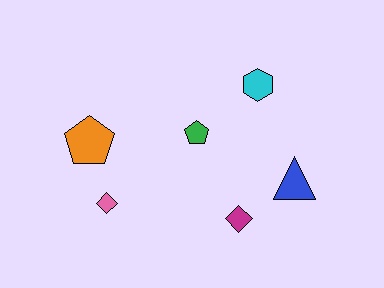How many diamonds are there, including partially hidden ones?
There are 2 diamonds.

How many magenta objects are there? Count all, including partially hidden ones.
There is 1 magenta object.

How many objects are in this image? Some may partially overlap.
There are 6 objects.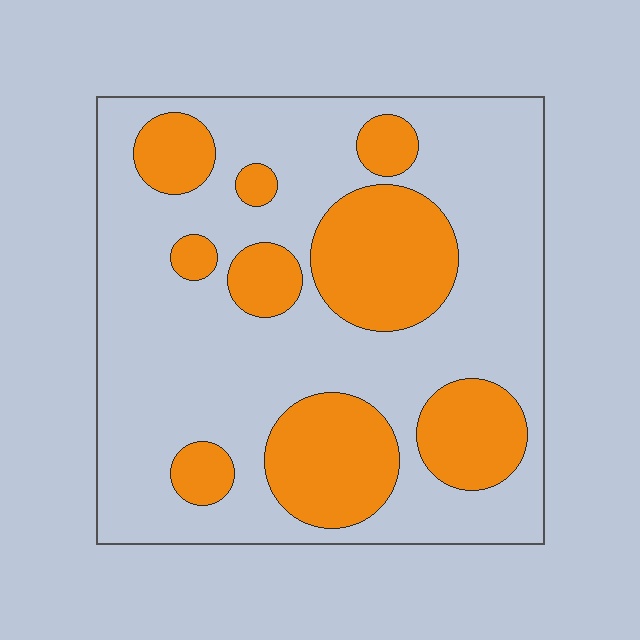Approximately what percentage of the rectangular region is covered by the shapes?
Approximately 30%.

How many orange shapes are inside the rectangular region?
9.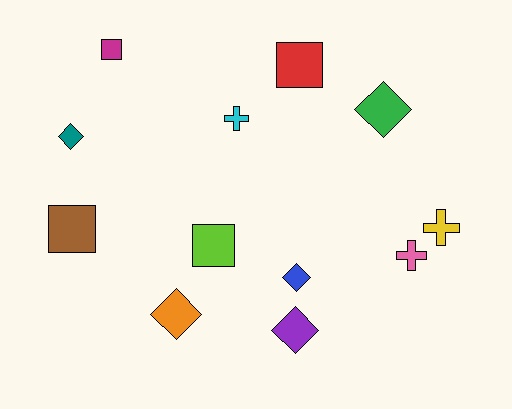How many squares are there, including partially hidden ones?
There are 4 squares.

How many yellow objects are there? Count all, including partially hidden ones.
There is 1 yellow object.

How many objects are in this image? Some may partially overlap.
There are 12 objects.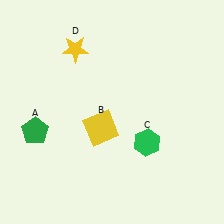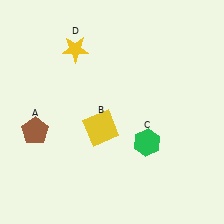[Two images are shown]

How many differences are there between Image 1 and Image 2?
There is 1 difference between the two images.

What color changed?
The pentagon (A) changed from green in Image 1 to brown in Image 2.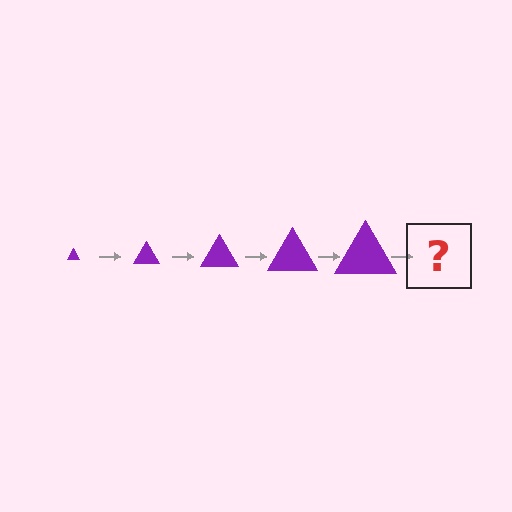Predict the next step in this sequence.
The next step is a purple triangle, larger than the previous one.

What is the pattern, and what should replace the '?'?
The pattern is that the triangle gets progressively larger each step. The '?' should be a purple triangle, larger than the previous one.